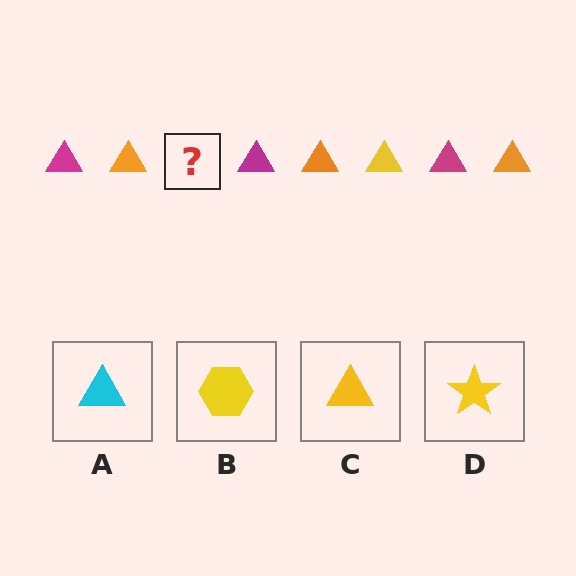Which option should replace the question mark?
Option C.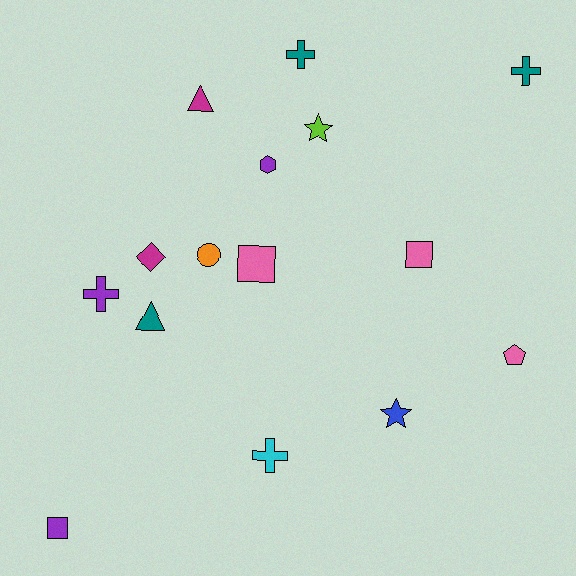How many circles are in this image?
There is 1 circle.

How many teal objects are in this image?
There are 3 teal objects.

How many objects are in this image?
There are 15 objects.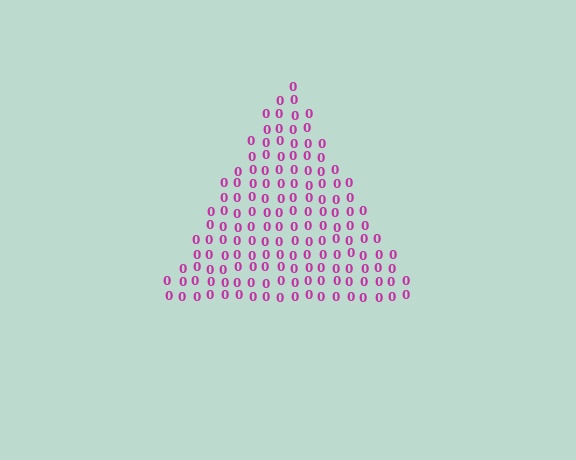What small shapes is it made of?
It is made of small digit 0's.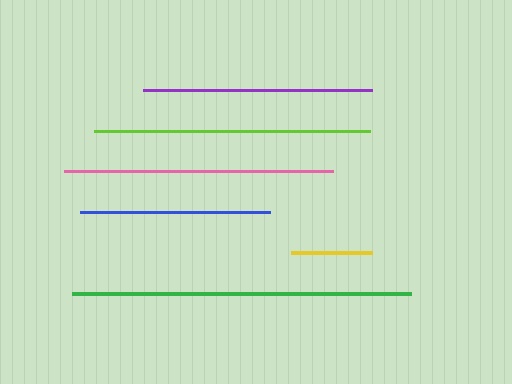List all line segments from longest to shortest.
From longest to shortest: green, lime, pink, purple, blue, yellow.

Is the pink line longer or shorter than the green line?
The green line is longer than the pink line.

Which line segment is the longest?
The green line is the longest at approximately 338 pixels.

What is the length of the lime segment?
The lime segment is approximately 275 pixels long.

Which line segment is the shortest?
The yellow line is the shortest at approximately 80 pixels.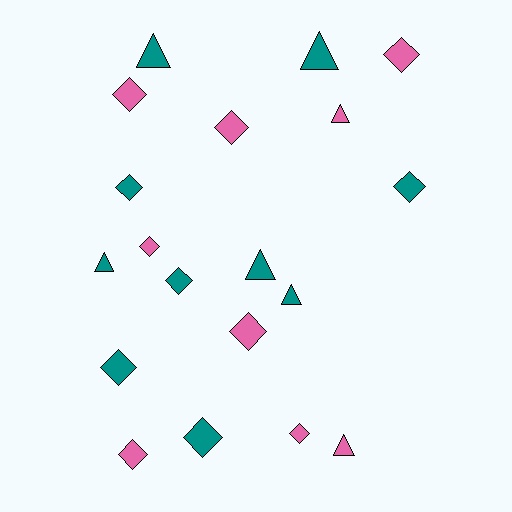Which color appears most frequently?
Teal, with 10 objects.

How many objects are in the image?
There are 19 objects.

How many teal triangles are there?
There are 5 teal triangles.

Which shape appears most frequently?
Diamond, with 12 objects.